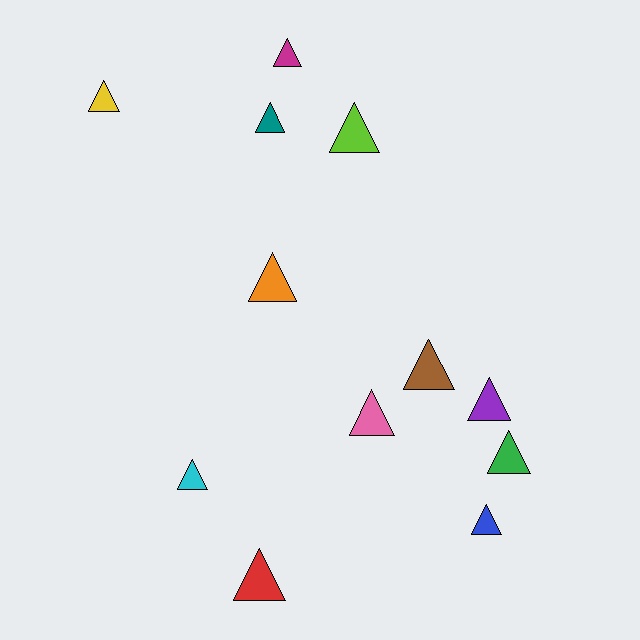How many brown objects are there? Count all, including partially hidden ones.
There is 1 brown object.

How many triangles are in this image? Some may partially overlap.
There are 12 triangles.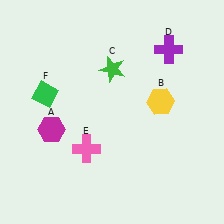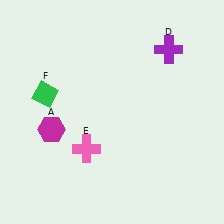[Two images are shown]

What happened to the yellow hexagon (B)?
The yellow hexagon (B) was removed in Image 2. It was in the top-right area of Image 1.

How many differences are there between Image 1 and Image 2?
There are 2 differences between the two images.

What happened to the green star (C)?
The green star (C) was removed in Image 2. It was in the top-right area of Image 1.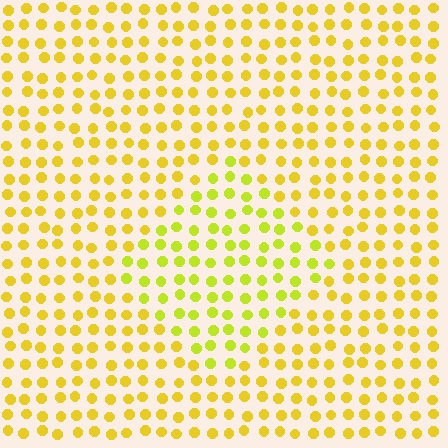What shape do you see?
I see a diamond.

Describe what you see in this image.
The image is filled with small yellow elements in a uniform arrangement. A diamond-shaped region is visible where the elements are tinted to a slightly different hue, forming a subtle color boundary.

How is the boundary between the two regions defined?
The boundary is defined purely by a slight shift in hue (about 22 degrees). Spacing, size, and orientation are identical on both sides.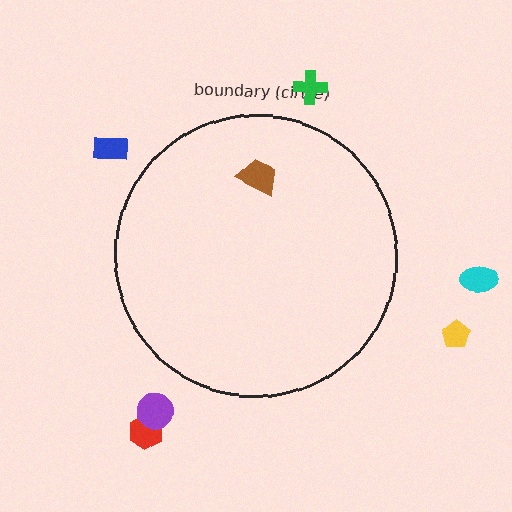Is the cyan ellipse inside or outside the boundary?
Outside.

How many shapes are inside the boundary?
1 inside, 6 outside.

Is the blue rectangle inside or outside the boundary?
Outside.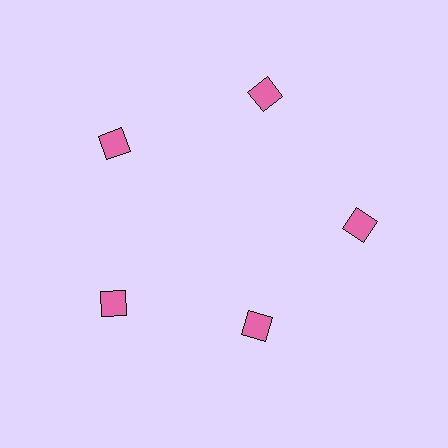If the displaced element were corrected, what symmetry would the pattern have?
It would have 5-fold rotational symmetry — the pattern would map onto itself every 72 degrees.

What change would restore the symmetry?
The symmetry would be restored by moving it outward, back onto the ring so that all 5 squares sit at equal angles and equal distance from the center.